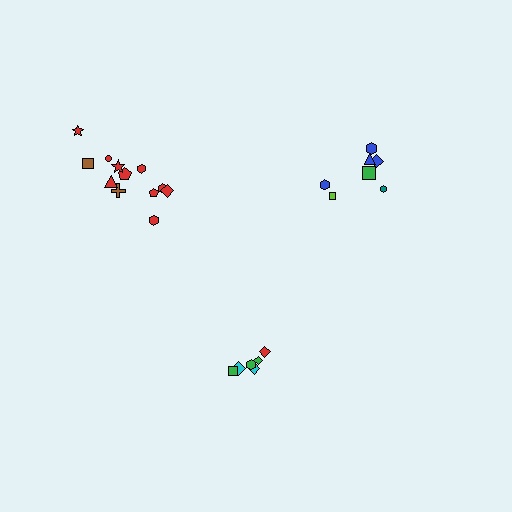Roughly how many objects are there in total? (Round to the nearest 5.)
Roughly 25 objects in total.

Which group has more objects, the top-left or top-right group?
The top-left group.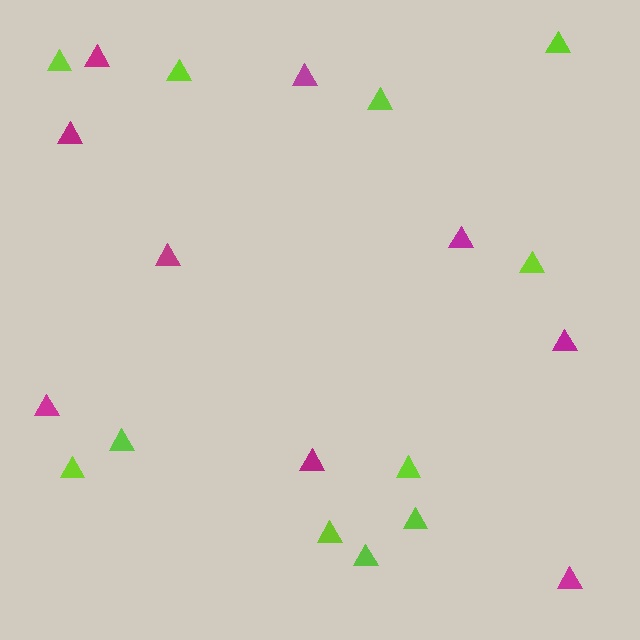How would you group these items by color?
There are 2 groups: one group of magenta triangles (9) and one group of lime triangles (11).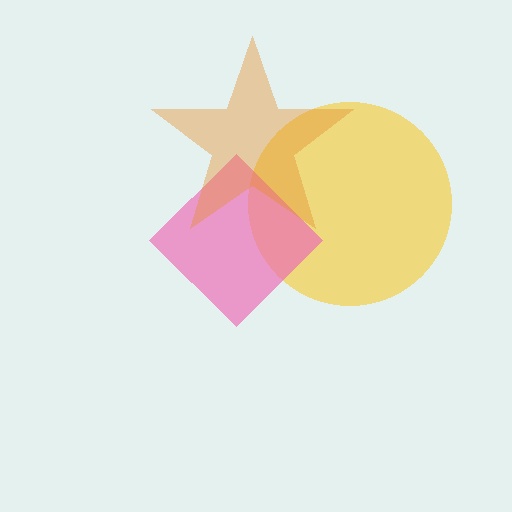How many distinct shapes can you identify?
There are 3 distinct shapes: a yellow circle, a pink diamond, an orange star.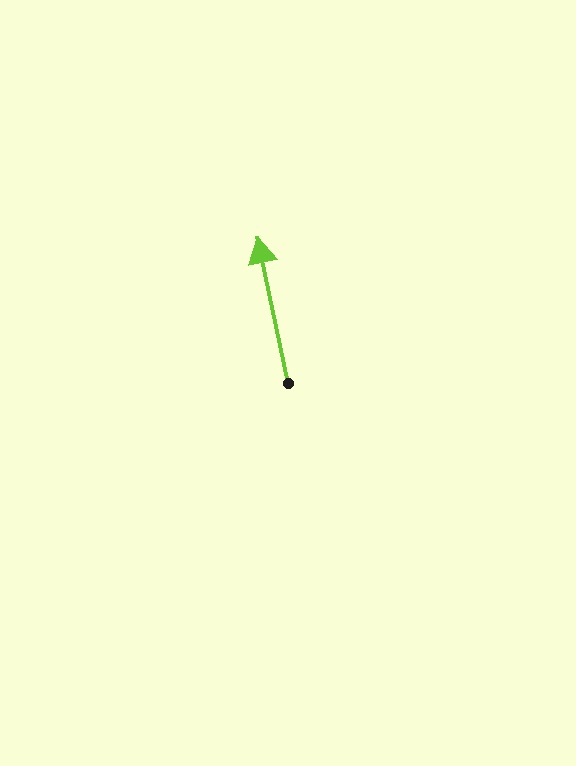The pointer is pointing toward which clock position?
Roughly 12 o'clock.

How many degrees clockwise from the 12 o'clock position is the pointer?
Approximately 348 degrees.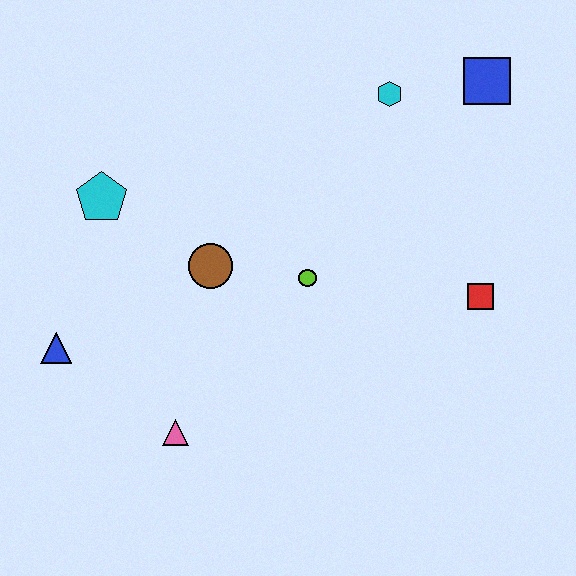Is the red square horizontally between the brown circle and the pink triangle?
No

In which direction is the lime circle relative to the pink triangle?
The lime circle is above the pink triangle.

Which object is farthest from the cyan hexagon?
The blue triangle is farthest from the cyan hexagon.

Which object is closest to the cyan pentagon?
The brown circle is closest to the cyan pentagon.